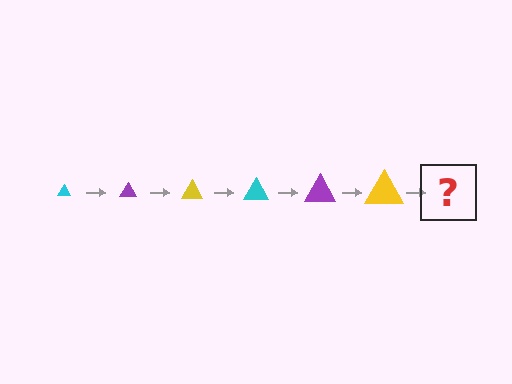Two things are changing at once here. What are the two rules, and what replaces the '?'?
The two rules are that the triangle grows larger each step and the color cycles through cyan, purple, and yellow. The '?' should be a cyan triangle, larger than the previous one.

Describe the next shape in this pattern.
It should be a cyan triangle, larger than the previous one.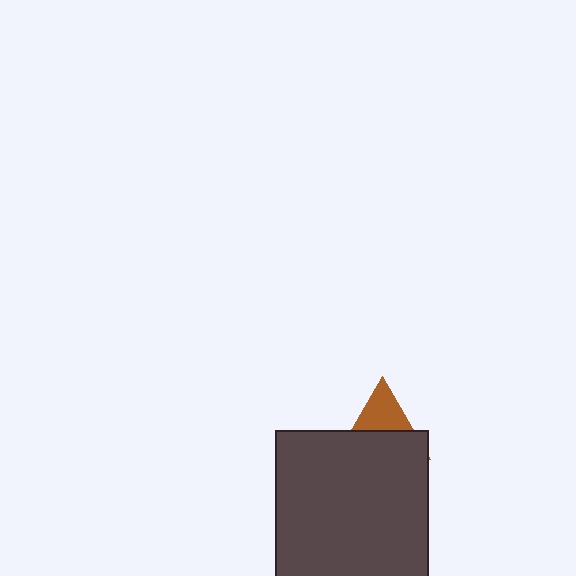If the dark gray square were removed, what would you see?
You would see the complete brown triangle.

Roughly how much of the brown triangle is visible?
A small part of it is visible (roughly 41%).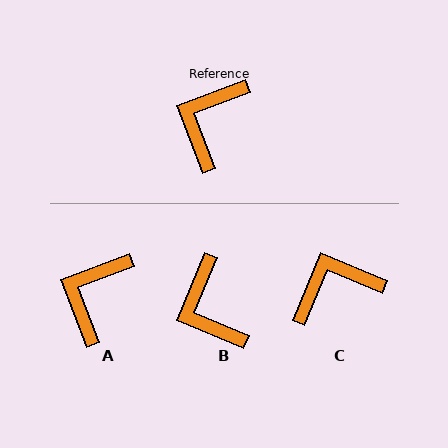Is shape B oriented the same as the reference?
No, it is off by about 46 degrees.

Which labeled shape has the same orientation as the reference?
A.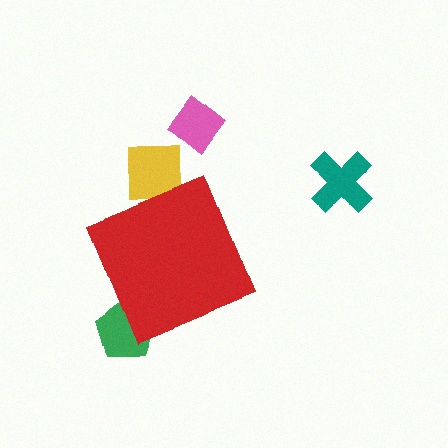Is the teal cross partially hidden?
No, the teal cross is fully visible.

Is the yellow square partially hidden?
Yes, the yellow square is partially hidden behind the red diamond.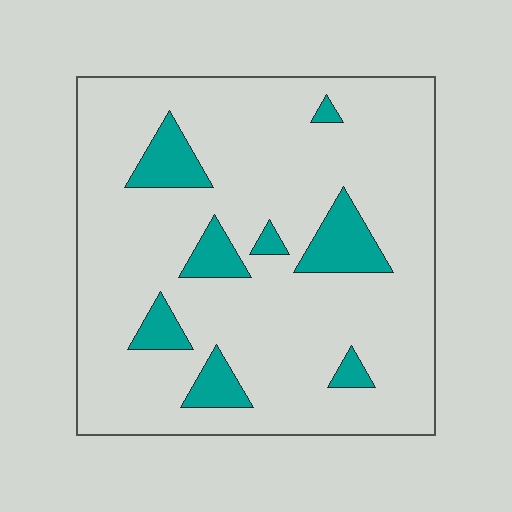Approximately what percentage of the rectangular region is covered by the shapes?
Approximately 15%.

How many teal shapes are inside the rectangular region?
8.